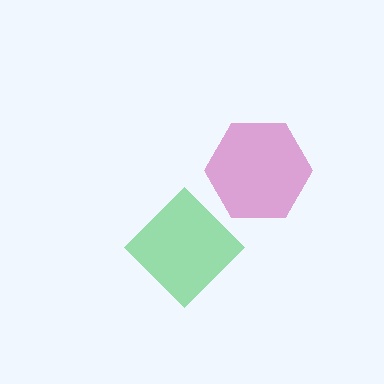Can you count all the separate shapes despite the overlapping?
Yes, there are 2 separate shapes.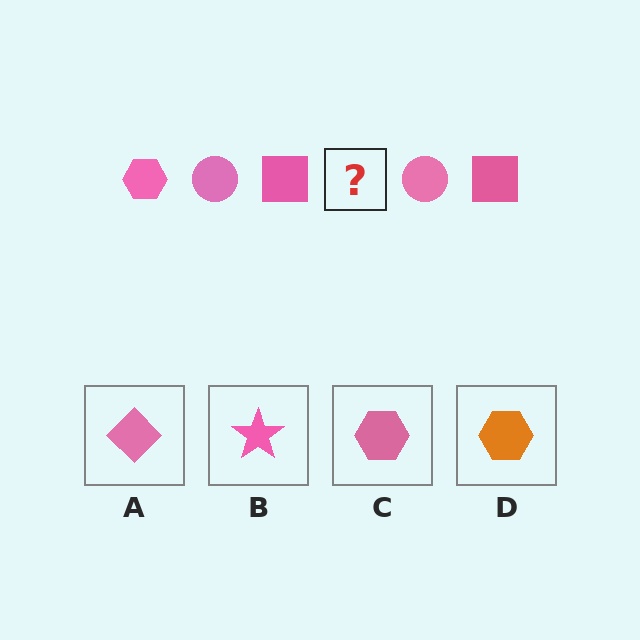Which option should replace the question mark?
Option C.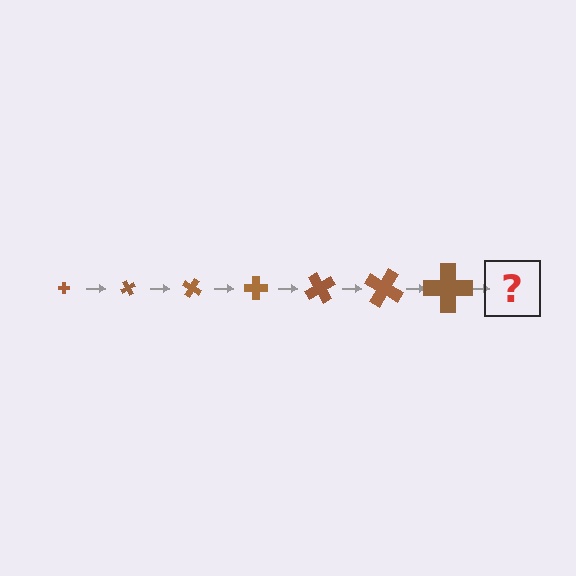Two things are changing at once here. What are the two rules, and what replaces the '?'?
The two rules are that the cross grows larger each step and it rotates 60 degrees each step. The '?' should be a cross, larger than the previous one and rotated 420 degrees from the start.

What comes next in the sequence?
The next element should be a cross, larger than the previous one and rotated 420 degrees from the start.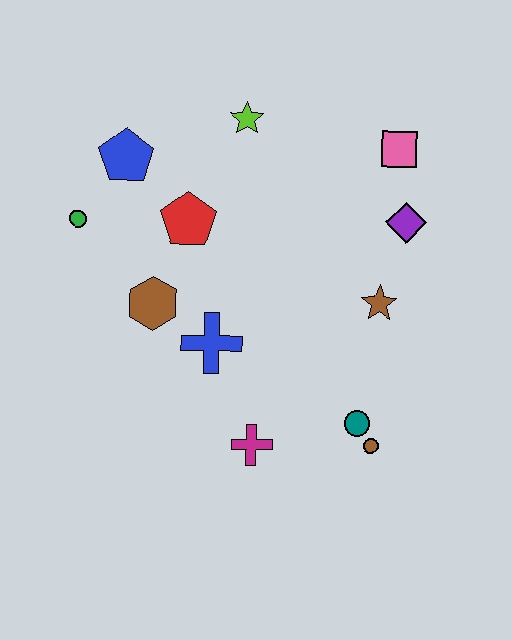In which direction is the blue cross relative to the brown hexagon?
The blue cross is to the right of the brown hexagon.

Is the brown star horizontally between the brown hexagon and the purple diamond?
Yes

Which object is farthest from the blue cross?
The pink square is farthest from the blue cross.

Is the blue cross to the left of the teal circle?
Yes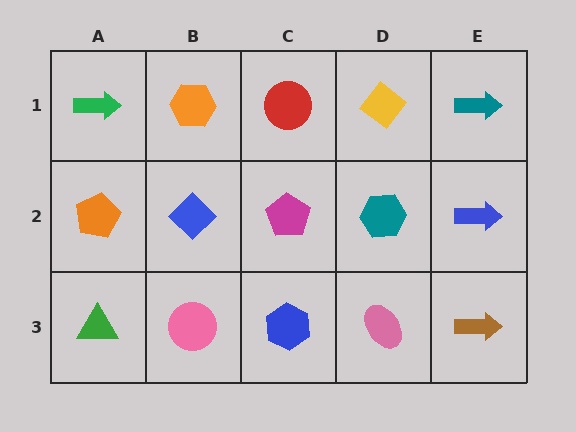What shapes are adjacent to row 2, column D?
A yellow diamond (row 1, column D), a pink ellipse (row 3, column D), a magenta pentagon (row 2, column C), a blue arrow (row 2, column E).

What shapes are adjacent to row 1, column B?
A blue diamond (row 2, column B), a green arrow (row 1, column A), a red circle (row 1, column C).